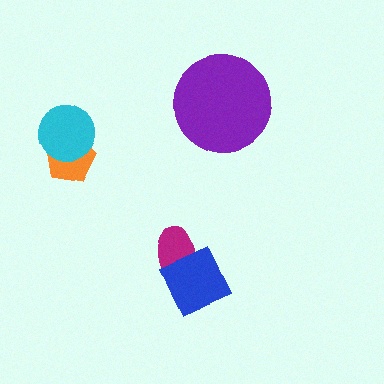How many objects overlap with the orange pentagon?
1 object overlaps with the orange pentagon.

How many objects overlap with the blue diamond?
1 object overlaps with the blue diamond.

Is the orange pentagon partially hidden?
Yes, it is partially covered by another shape.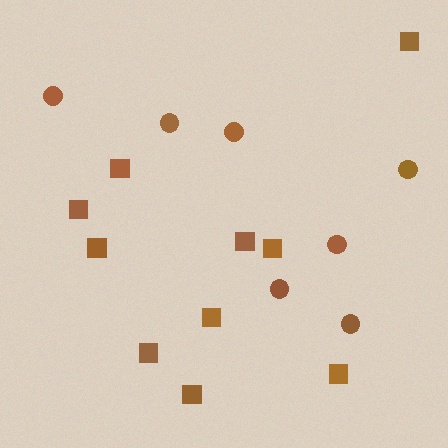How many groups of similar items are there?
There are 2 groups: one group of circles (7) and one group of squares (10).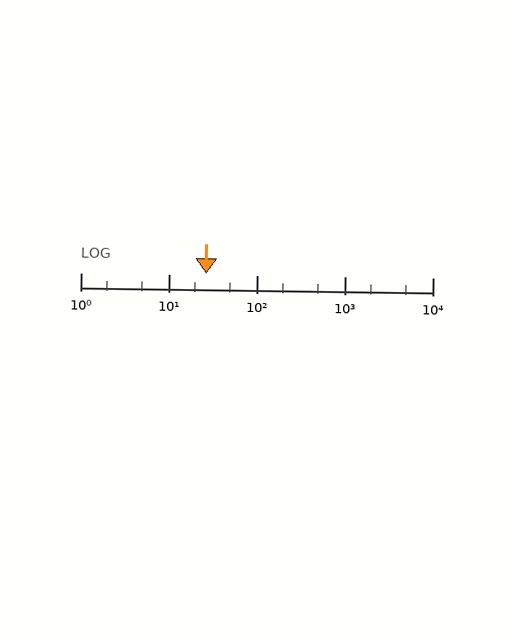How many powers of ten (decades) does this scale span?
The scale spans 4 decades, from 1 to 10000.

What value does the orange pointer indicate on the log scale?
The pointer indicates approximately 27.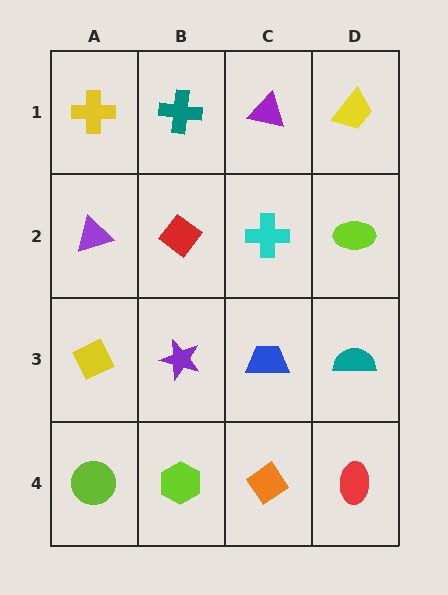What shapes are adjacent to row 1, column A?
A purple triangle (row 2, column A), a teal cross (row 1, column B).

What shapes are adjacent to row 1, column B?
A red diamond (row 2, column B), a yellow cross (row 1, column A), a purple triangle (row 1, column C).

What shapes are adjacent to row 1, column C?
A cyan cross (row 2, column C), a teal cross (row 1, column B), a yellow trapezoid (row 1, column D).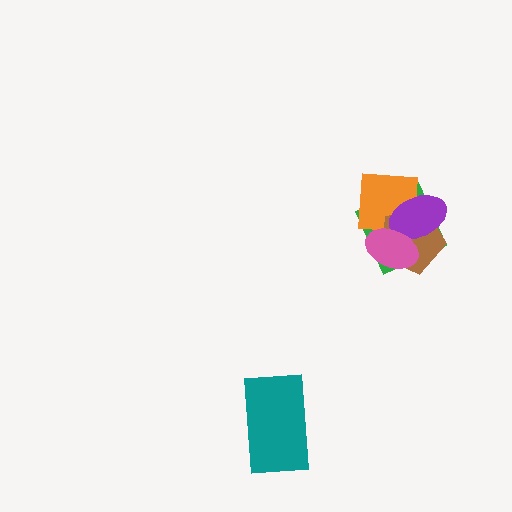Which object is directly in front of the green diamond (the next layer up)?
The orange square is directly in front of the green diamond.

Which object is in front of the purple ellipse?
The pink ellipse is in front of the purple ellipse.